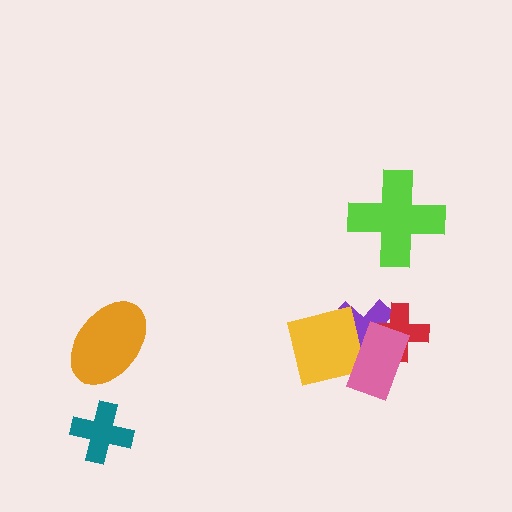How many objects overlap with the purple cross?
3 objects overlap with the purple cross.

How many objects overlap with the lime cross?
0 objects overlap with the lime cross.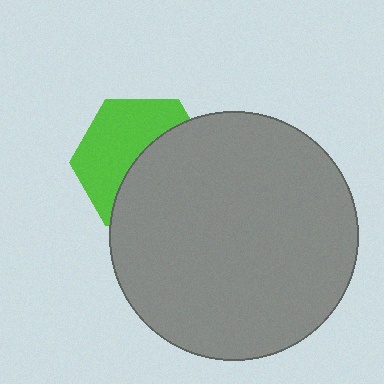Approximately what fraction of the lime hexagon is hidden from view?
Roughly 51% of the lime hexagon is hidden behind the gray circle.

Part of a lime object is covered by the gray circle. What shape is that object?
It is a hexagon.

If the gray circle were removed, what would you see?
You would see the complete lime hexagon.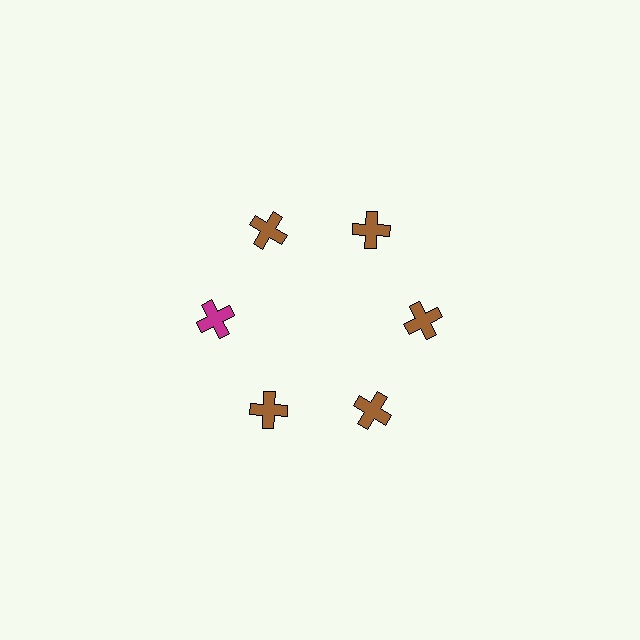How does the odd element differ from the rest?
It has a different color: magenta instead of brown.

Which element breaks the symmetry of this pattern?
The magenta cross at roughly the 9 o'clock position breaks the symmetry. All other shapes are brown crosses.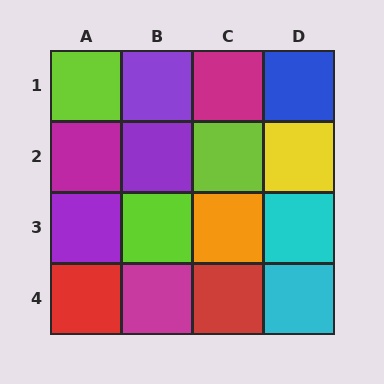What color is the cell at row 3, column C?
Orange.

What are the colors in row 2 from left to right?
Magenta, purple, lime, yellow.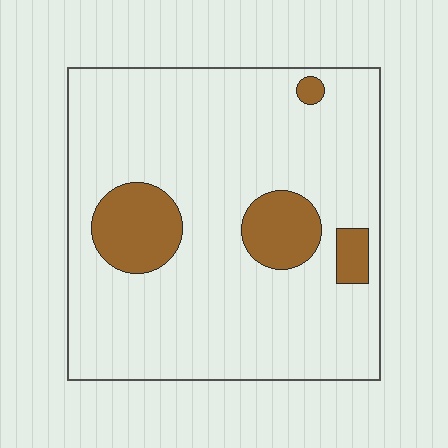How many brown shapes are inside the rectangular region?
4.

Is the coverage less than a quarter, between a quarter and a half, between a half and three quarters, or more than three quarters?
Less than a quarter.